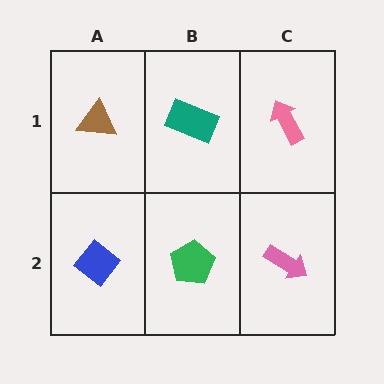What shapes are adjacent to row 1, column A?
A blue diamond (row 2, column A), a teal rectangle (row 1, column B).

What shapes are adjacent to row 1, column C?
A pink arrow (row 2, column C), a teal rectangle (row 1, column B).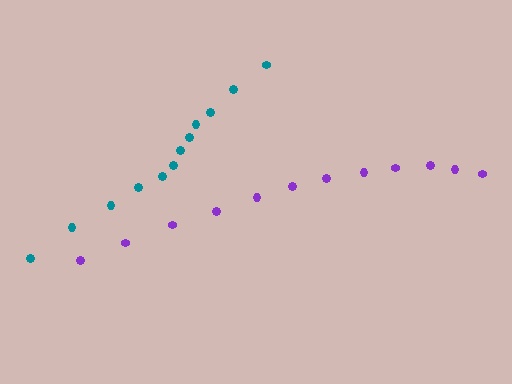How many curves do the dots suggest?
There are 2 distinct paths.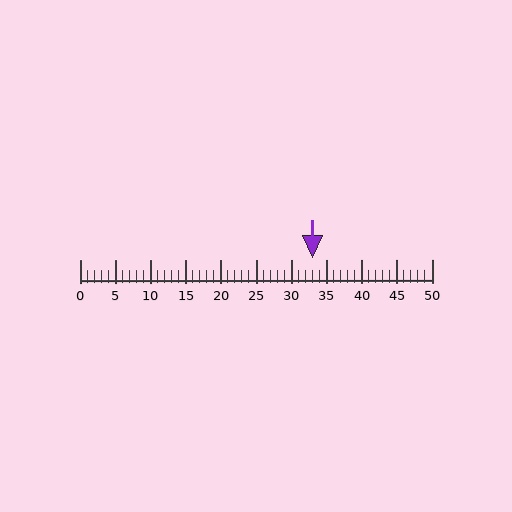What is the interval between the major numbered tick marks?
The major tick marks are spaced 5 units apart.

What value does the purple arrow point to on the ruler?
The purple arrow points to approximately 33.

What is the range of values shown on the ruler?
The ruler shows values from 0 to 50.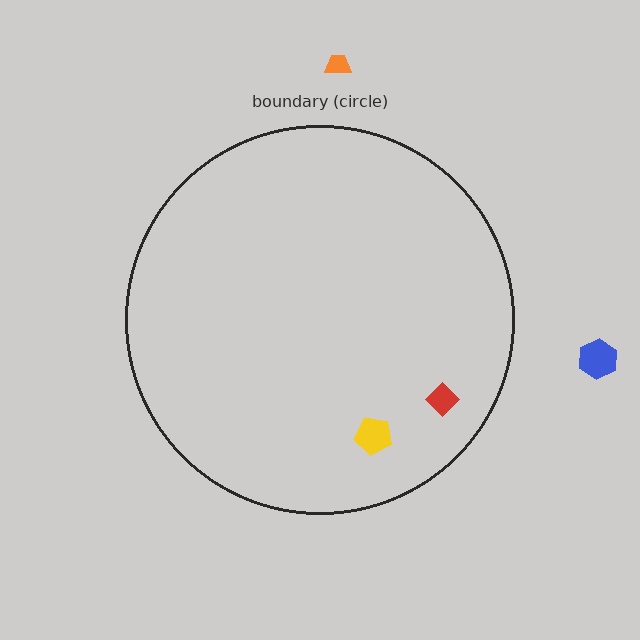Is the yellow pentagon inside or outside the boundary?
Inside.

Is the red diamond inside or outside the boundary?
Inside.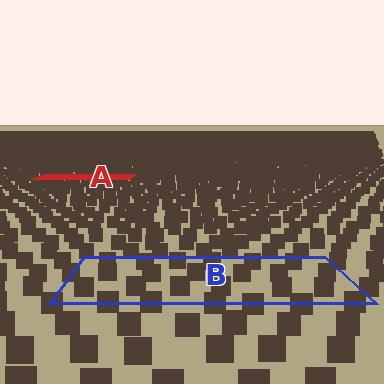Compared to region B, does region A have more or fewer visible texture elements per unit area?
Region A has more texture elements per unit area — they are packed more densely because it is farther away.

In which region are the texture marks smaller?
The texture marks are smaller in region A, because it is farther away.